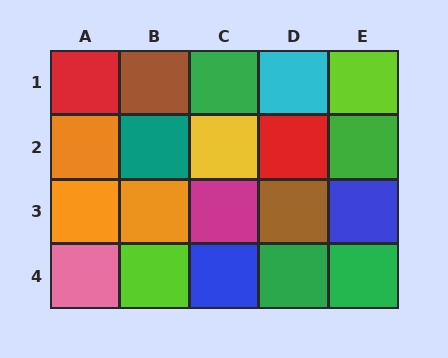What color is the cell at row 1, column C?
Green.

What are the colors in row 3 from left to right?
Orange, orange, magenta, brown, blue.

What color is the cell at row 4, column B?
Lime.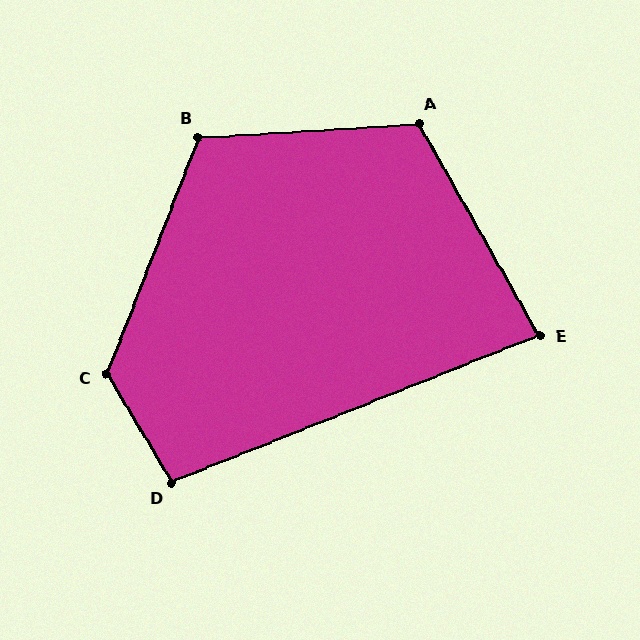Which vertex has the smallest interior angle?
E, at approximately 82 degrees.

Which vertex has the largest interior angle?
C, at approximately 128 degrees.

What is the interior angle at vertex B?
Approximately 114 degrees (obtuse).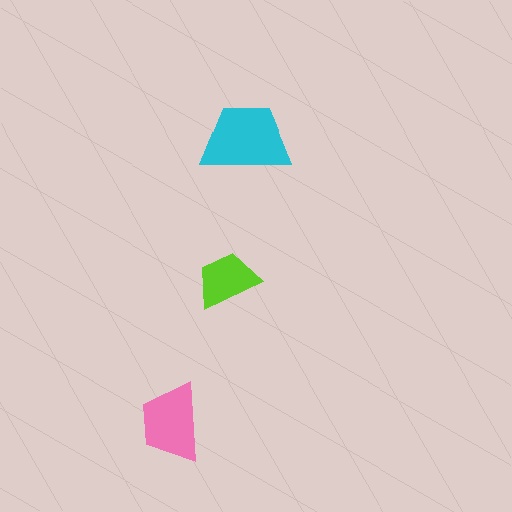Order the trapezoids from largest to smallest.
the cyan one, the pink one, the lime one.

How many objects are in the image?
There are 3 objects in the image.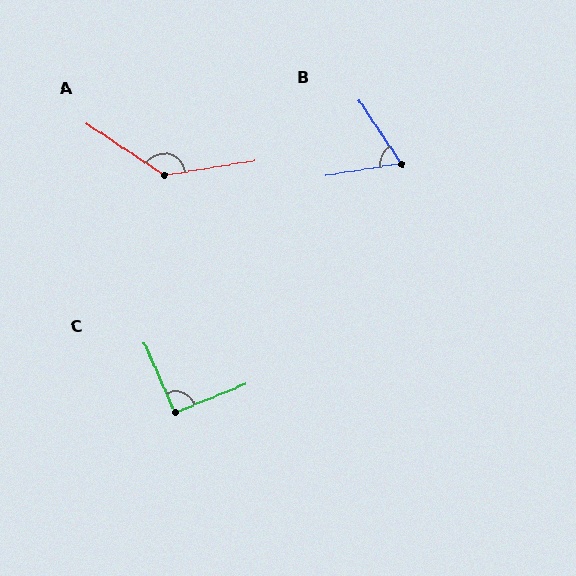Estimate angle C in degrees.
Approximately 91 degrees.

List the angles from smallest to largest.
B (66°), C (91°), A (137°).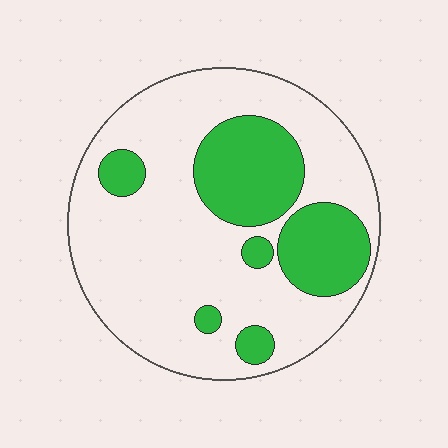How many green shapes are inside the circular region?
6.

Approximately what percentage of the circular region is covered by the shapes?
Approximately 30%.